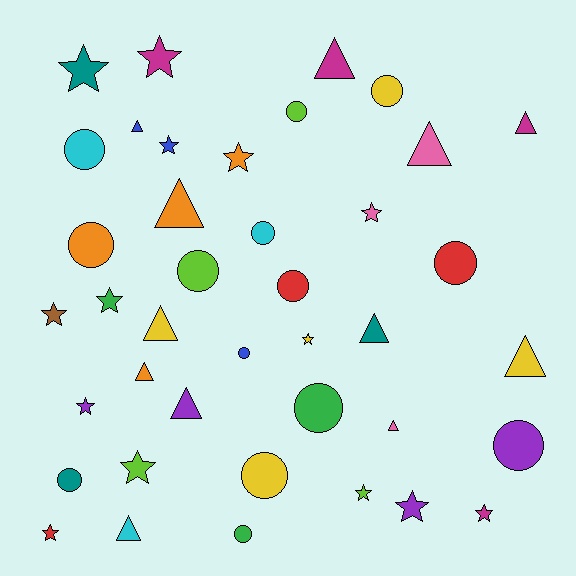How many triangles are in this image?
There are 12 triangles.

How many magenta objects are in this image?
There are 4 magenta objects.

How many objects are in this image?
There are 40 objects.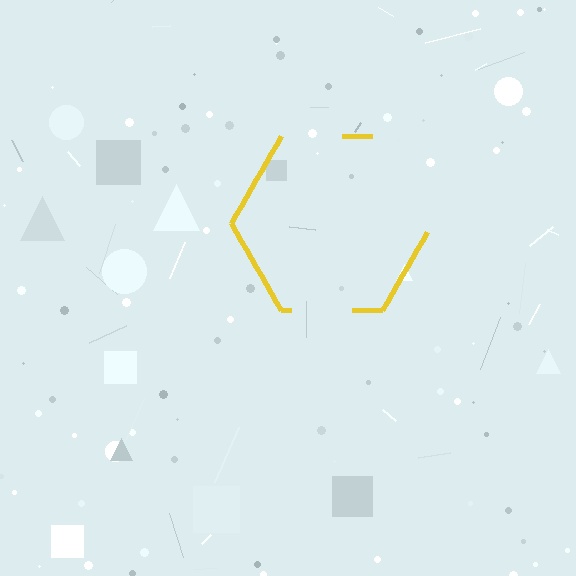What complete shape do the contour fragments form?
The contour fragments form a hexagon.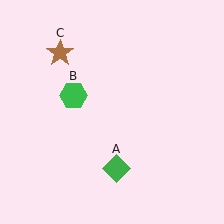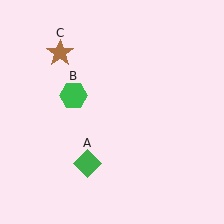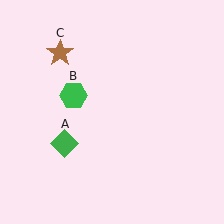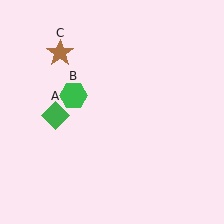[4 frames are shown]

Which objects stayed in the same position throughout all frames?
Green hexagon (object B) and brown star (object C) remained stationary.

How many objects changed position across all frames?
1 object changed position: green diamond (object A).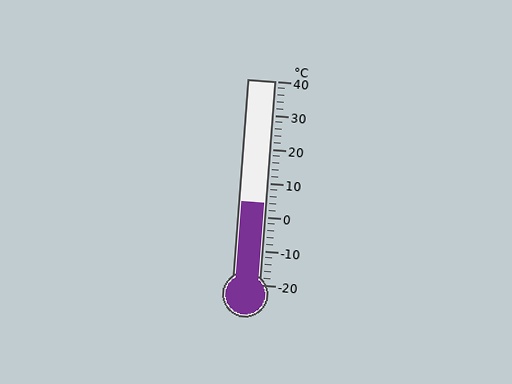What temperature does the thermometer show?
The thermometer shows approximately 4°C.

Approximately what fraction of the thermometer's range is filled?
The thermometer is filled to approximately 40% of its range.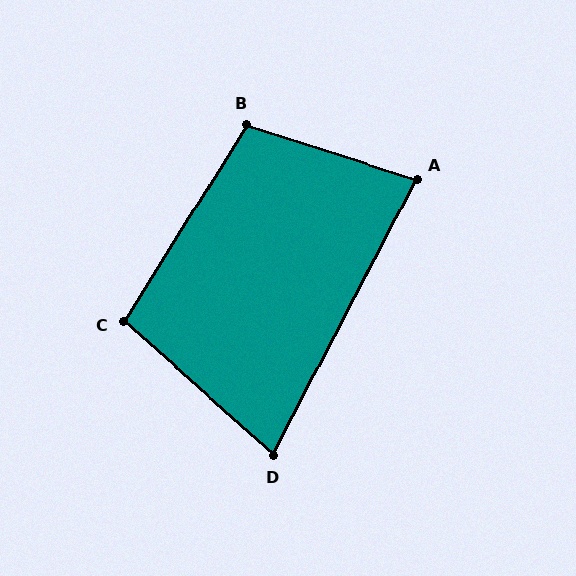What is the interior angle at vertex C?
Approximately 100 degrees (obtuse).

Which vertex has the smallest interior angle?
D, at approximately 76 degrees.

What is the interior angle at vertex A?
Approximately 80 degrees (acute).